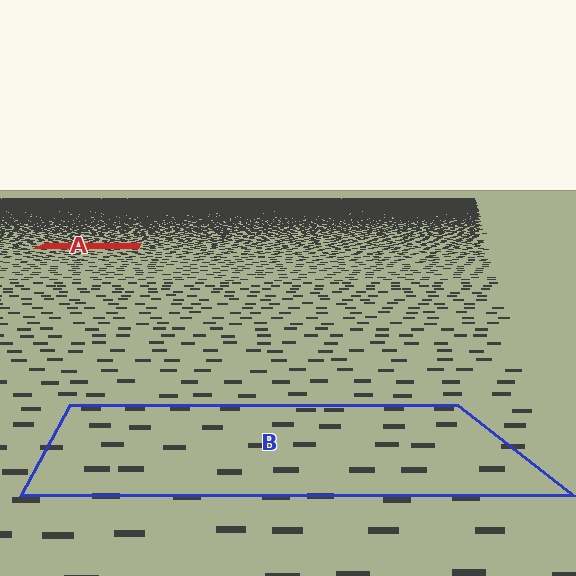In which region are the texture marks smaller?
The texture marks are smaller in region A, because it is farther away.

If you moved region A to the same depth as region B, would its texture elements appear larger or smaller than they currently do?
They would appear larger. At a closer depth, the same texture elements are projected at a bigger on-screen size.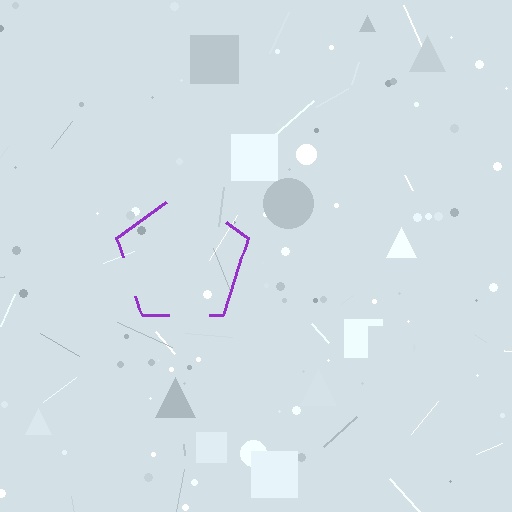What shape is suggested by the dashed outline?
The dashed outline suggests a pentagon.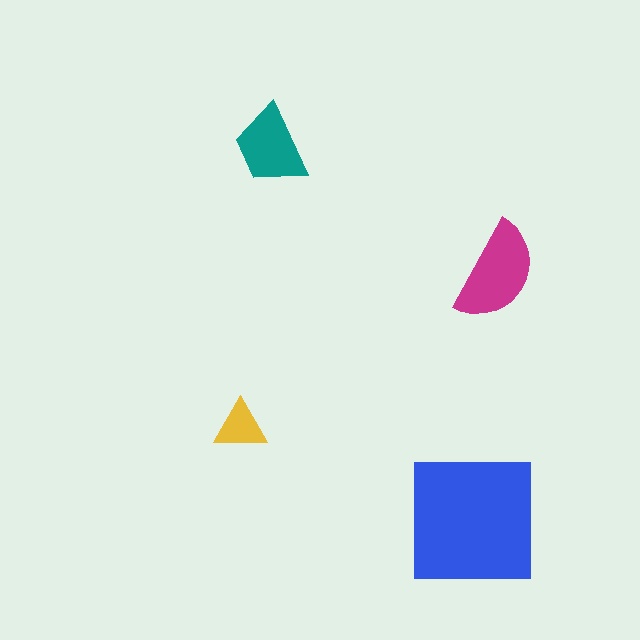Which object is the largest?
The blue square.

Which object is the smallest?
The yellow triangle.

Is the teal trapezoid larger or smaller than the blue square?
Smaller.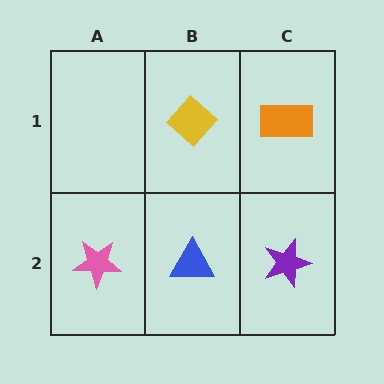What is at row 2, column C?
A purple star.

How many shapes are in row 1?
2 shapes.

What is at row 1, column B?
A yellow diamond.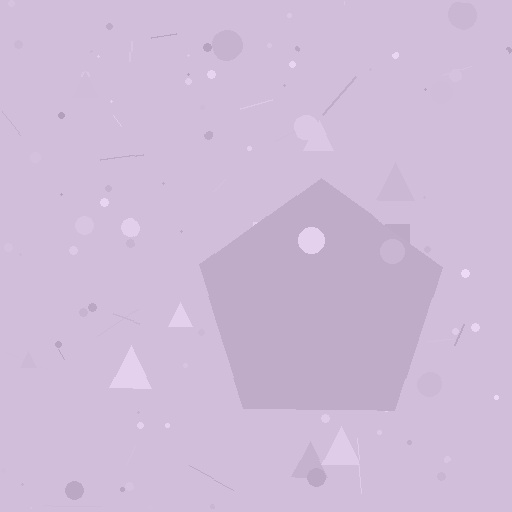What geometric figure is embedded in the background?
A pentagon is embedded in the background.